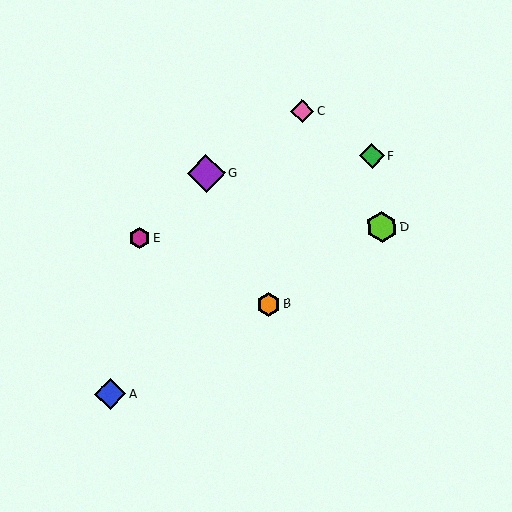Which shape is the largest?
The purple diamond (labeled G) is the largest.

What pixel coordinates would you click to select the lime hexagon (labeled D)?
Click at (382, 227) to select the lime hexagon D.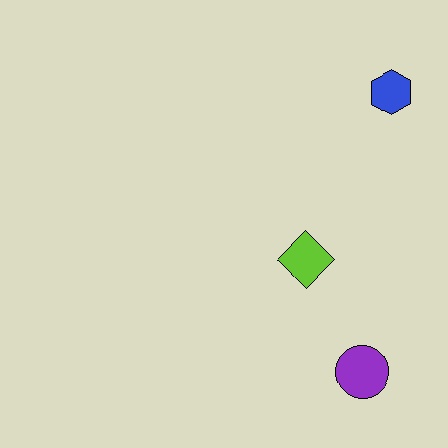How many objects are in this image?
There are 3 objects.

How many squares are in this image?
There are no squares.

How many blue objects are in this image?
There is 1 blue object.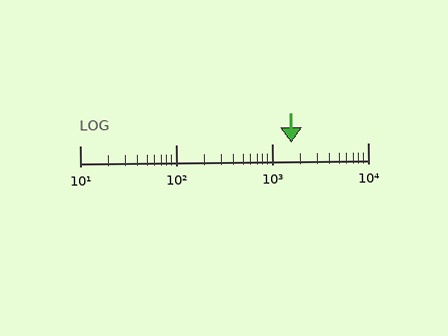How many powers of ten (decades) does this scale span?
The scale spans 3 decades, from 10 to 10000.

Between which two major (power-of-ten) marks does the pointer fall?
The pointer is between 1000 and 10000.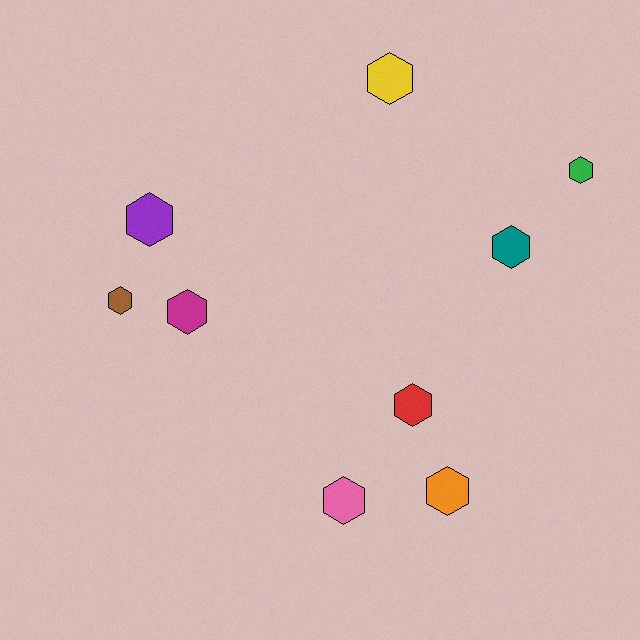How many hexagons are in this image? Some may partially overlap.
There are 9 hexagons.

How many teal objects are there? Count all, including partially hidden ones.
There is 1 teal object.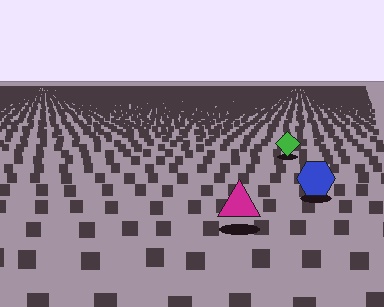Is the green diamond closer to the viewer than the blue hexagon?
No. The blue hexagon is closer — you can tell from the texture gradient: the ground texture is coarser near it.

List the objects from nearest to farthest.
From nearest to farthest: the magenta triangle, the blue hexagon, the green diamond.